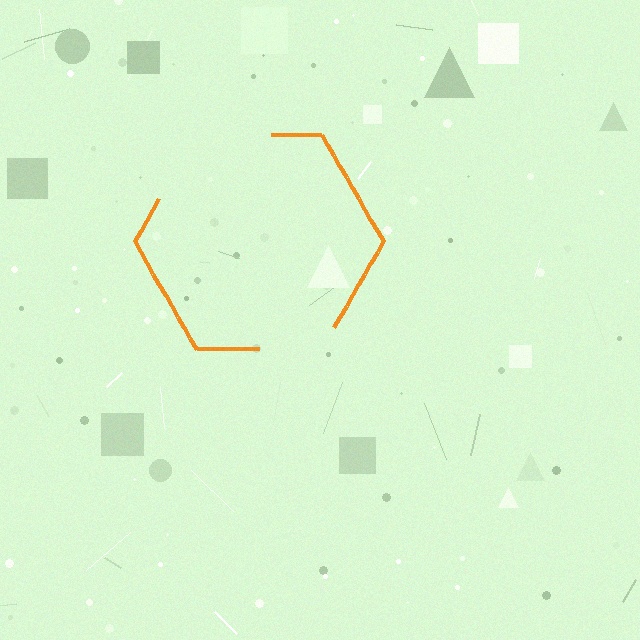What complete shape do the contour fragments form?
The contour fragments form a hexagon.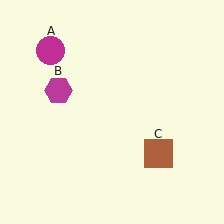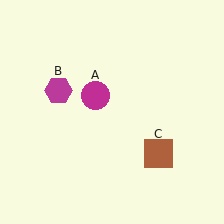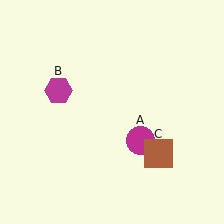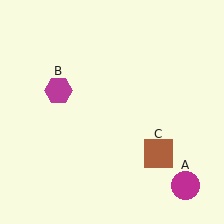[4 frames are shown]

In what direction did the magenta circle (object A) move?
The magenta circle (object A) moved down and to the right.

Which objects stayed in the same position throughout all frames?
Magenta hexagon (object B) and brown square (object C) remained stationary.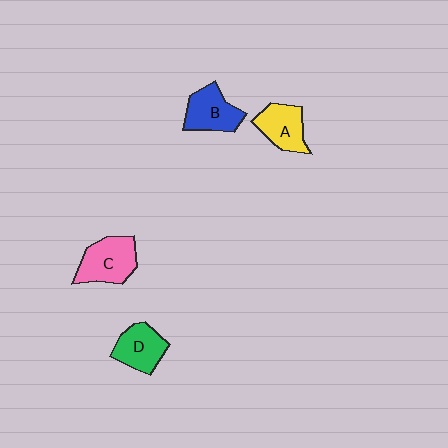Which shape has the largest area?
Shape C (pink).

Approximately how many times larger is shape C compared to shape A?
Approximately 1.2 times.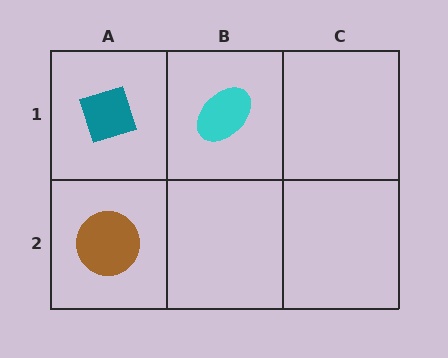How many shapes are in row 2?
1 shape.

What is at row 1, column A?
A teal diamond.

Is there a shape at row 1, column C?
No, that cell is empty.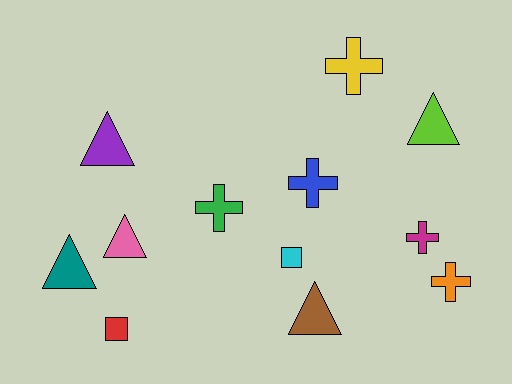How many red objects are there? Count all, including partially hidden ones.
There is 1 red object.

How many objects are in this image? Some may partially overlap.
There are 12 objects.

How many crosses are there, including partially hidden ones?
There are 5 crosses.